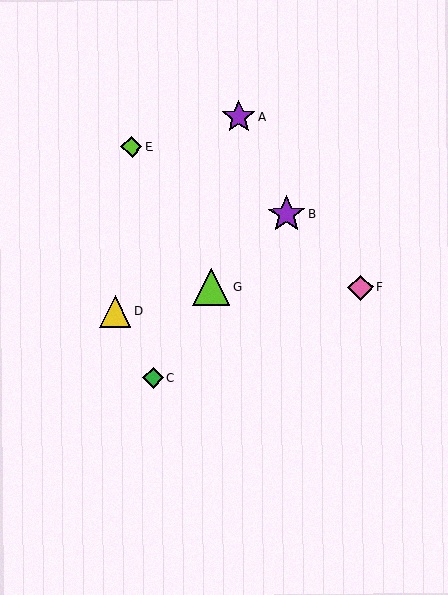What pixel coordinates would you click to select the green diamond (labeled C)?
Click at (153, 377) to select the green diamond C.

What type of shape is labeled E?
Shape E is a lime diamond.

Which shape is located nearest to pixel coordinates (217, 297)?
The lime triangle (labeled G) at (211, 287) is nearest to that location.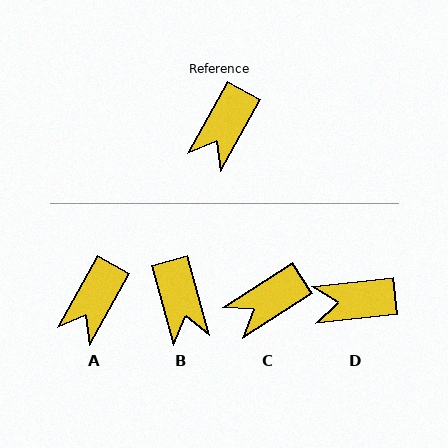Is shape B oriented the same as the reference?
No, it is off by about 45 degrees.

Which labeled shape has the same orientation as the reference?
A.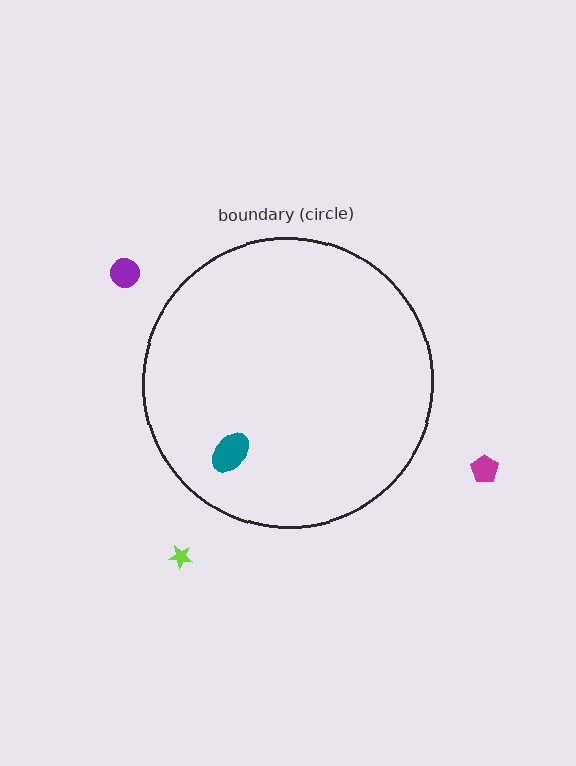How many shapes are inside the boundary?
1 inside, 3 outside.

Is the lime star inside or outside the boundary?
Outside.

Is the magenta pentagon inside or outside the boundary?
Outside.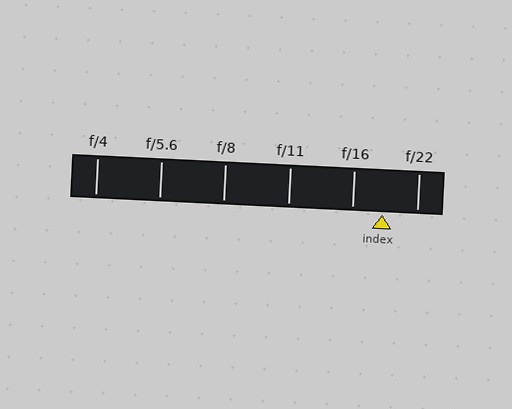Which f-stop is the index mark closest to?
The index mark is closest to f/16.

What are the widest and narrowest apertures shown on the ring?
The widest aperture shown is f/4 and the narrowest is f/22.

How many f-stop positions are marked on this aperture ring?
There are 6 f-stop positions marked.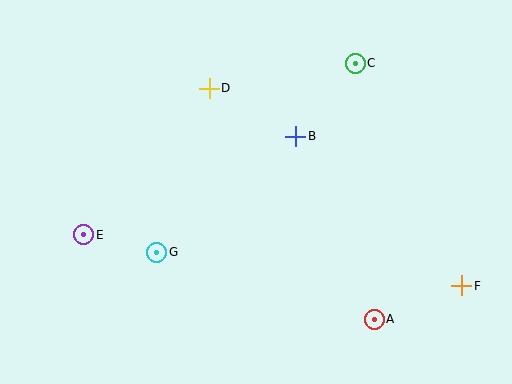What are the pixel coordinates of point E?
Point E is at (84, 235).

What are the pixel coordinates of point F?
Point F is at (462, 286).